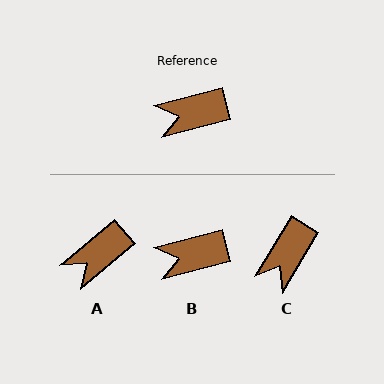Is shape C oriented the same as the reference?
No, it is off by about 44 degrees.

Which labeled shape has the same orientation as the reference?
B.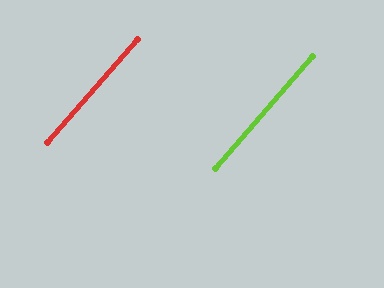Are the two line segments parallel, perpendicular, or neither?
Parallel — their directions differ by only 0.6°.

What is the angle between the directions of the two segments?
Approximately 1 degree.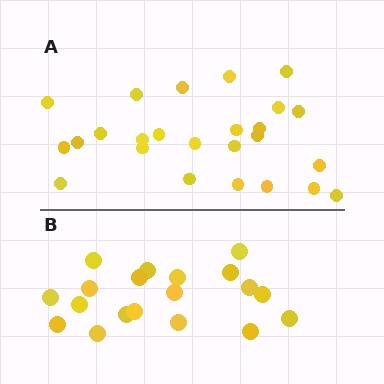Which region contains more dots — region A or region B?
Region A (the top region) has more dots.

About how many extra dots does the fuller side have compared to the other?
Region A has about 6 more dots than region B.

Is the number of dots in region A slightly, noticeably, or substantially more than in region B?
Region A has noticeably more, but not dramatically so. The ratio is roughly 1.3 to 1.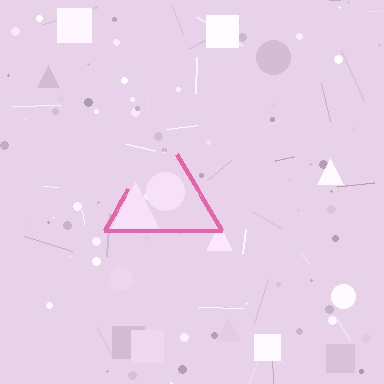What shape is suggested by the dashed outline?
The dashed outline suggests a triangle.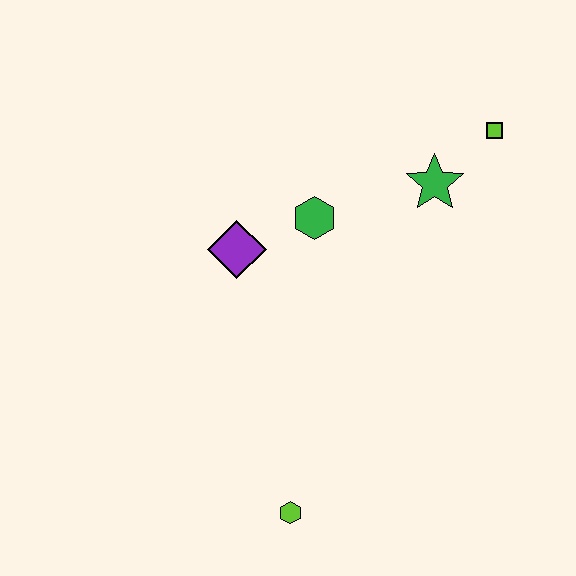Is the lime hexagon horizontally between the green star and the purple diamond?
Yes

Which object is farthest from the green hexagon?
The lime hexagon is farthest from the green hexagon.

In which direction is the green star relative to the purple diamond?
The green star is to the right of the purple diamond.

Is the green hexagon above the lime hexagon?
Yes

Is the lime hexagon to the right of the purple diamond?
Yes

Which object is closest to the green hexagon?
The purple diamond is closest to the green hexagon.